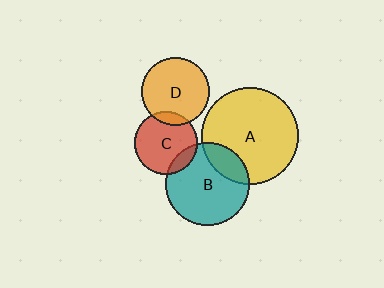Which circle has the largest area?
Circle A (yellow).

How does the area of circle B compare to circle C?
Approximately 1.8 times.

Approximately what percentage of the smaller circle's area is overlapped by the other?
Approximately 15%.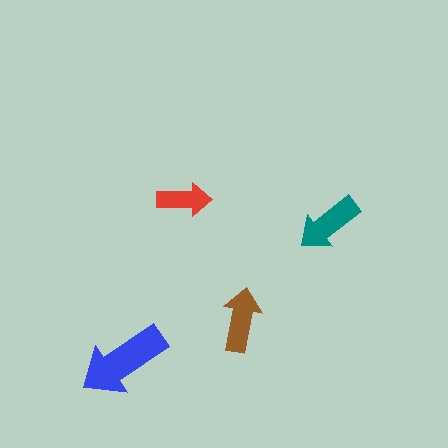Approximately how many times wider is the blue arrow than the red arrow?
About 1.5 times wider.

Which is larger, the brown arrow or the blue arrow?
The blue one.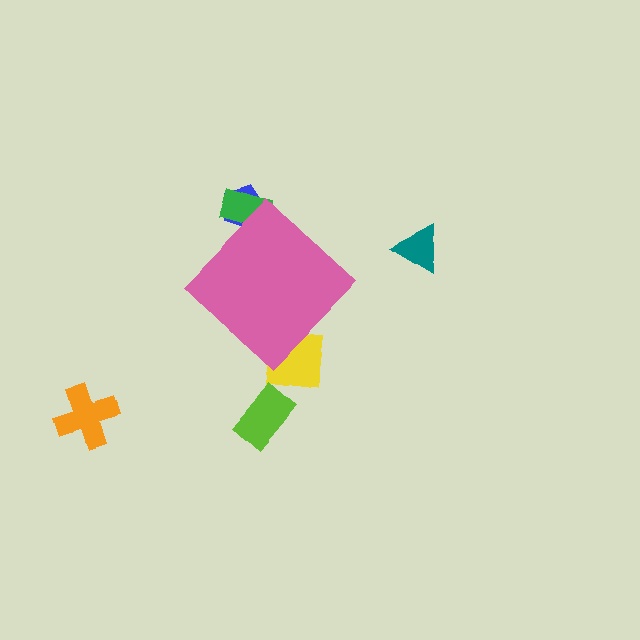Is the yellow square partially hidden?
Yes, the yellow square is partially hidden behind the pink diamond.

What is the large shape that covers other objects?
A pink diamond.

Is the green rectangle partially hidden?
Yes, the green rectangle is partially hidden behind the pink diamond.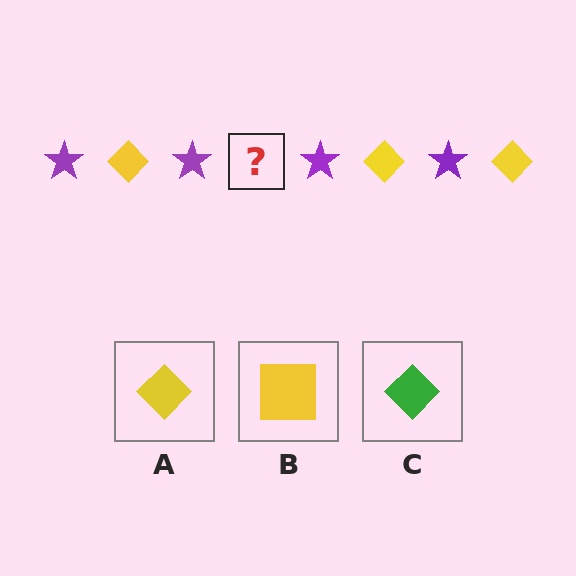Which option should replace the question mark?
Option A.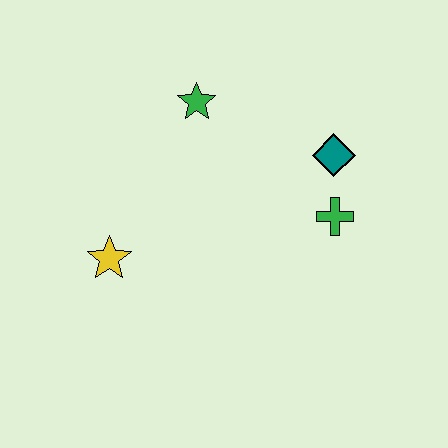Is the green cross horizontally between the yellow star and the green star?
No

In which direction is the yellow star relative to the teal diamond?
The yellow star is to the left of the teal diamond.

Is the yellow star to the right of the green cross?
No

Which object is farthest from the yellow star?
The teal diamond is farthest from the yellow star.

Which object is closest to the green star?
The teal diamond is closest to the green star.